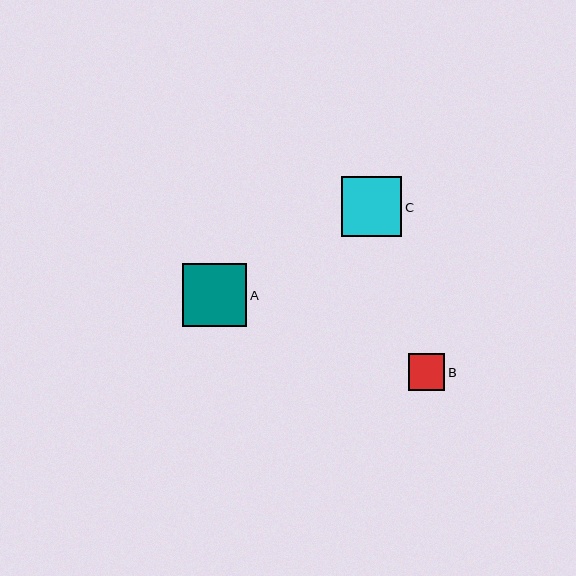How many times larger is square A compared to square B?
Square A is approximately 1.7 times the size of square B.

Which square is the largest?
Square A is the largest with a size of approximately 64 pixels.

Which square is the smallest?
Square B is the smallest with a size of approximately 37 pixels.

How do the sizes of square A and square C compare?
Square A and square C are approximately the same size.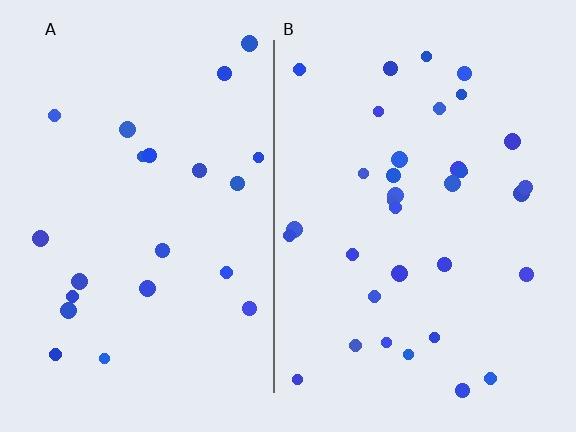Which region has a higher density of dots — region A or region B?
B (the right).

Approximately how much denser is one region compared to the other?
Approximately 1.5× — region B over region A.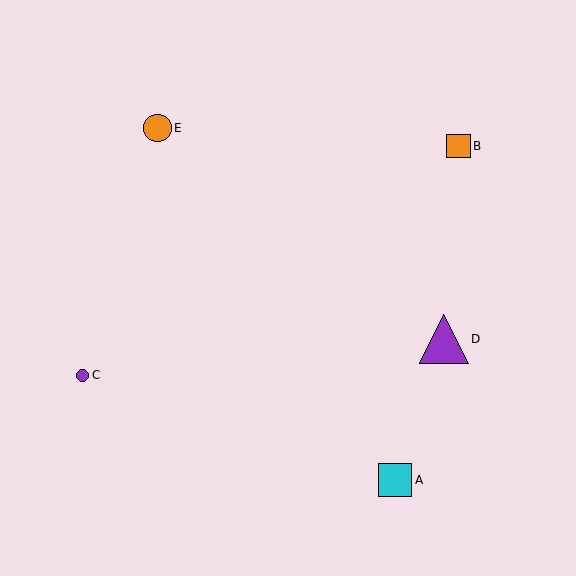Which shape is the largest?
The purple triangle (labeled D) is the largest.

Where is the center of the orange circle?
The center of the orange circle is at (158, 128).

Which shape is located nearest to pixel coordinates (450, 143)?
The orange square (labeled B) at (458, 146) is nearest to that location.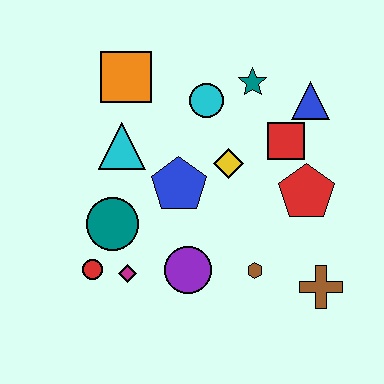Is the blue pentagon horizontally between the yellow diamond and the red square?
No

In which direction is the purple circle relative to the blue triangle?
The purple circle is below the blue triangle.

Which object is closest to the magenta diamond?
The red circle is closest to the magenta diamond.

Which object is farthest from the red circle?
The blue triangle is farthest from the red circle.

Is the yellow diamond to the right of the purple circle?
Yes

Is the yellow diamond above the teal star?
No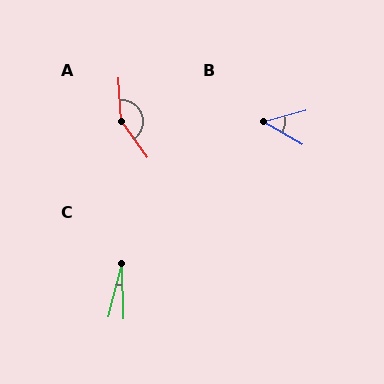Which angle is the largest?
A, at approximately 147 degrees.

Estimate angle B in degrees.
Approximately 46 degrees.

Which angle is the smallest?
C, at approximately 15 degrees.